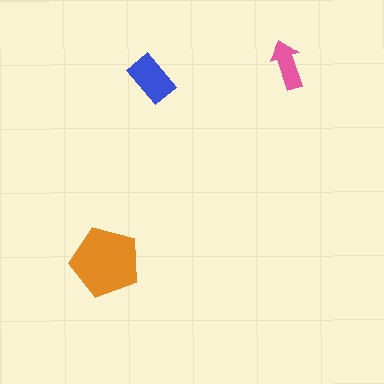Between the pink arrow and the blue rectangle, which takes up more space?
The blue rectangle.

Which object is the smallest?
The pink arrow.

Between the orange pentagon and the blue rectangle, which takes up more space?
The orange pentagon.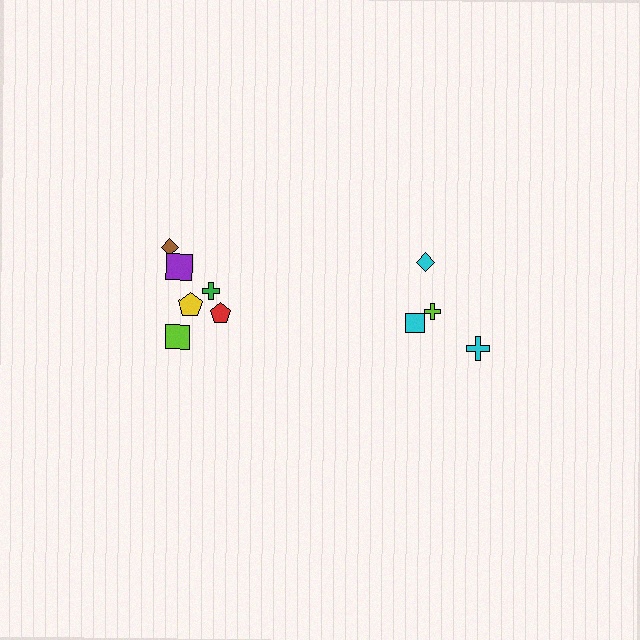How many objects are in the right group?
There are 4 objects.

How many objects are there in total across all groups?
There are 10 objects.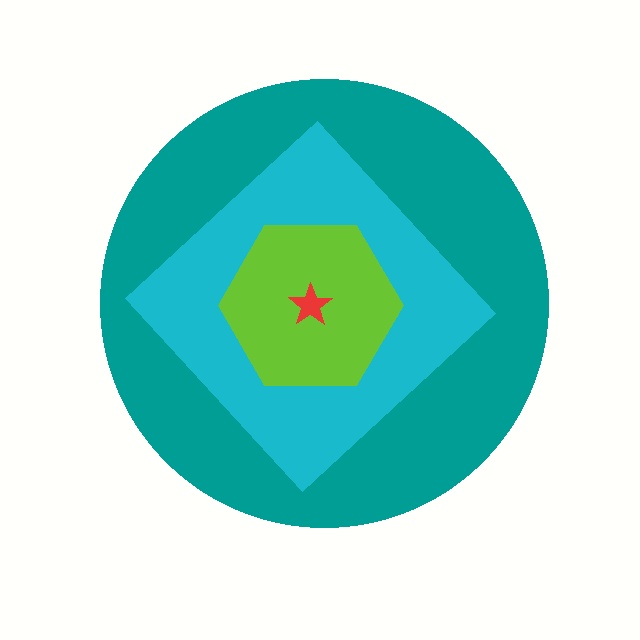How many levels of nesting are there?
4.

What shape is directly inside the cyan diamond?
The lime hexagon.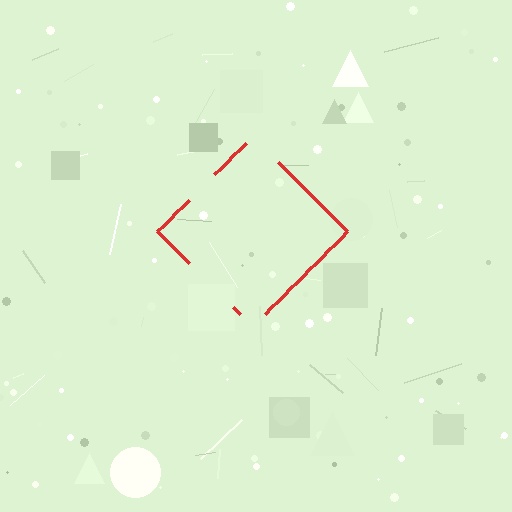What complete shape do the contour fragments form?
The contour fragments form a diamond.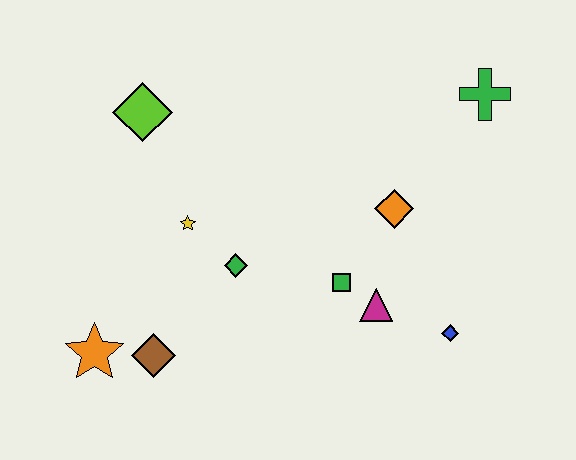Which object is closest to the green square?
The magenta triangle is closest to the green square.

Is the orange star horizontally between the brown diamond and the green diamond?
No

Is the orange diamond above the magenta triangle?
Yes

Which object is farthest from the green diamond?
The green cross is farthest from the green diamond.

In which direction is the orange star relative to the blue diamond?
The orange star is to the left of the blue diamond.